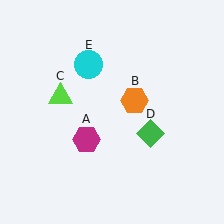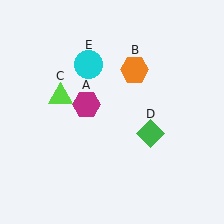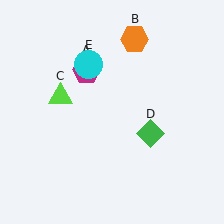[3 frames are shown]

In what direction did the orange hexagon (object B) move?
The orange hexagon (object B) moved up.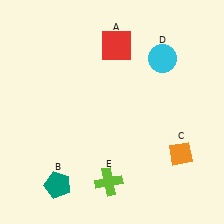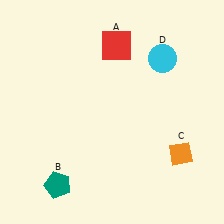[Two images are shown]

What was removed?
The lime cross (E) was removed in Image 2.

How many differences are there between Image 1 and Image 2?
There is 1 difference between the two images.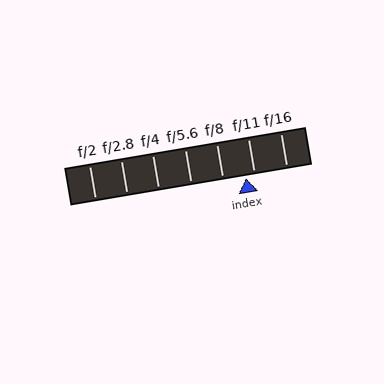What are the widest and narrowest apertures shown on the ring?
The widest aperture shown is f/2 and the narrowest is f/16.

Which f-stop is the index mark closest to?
The index mark is closest to f/11.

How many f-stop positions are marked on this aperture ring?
There are 7 f-stop positions marked.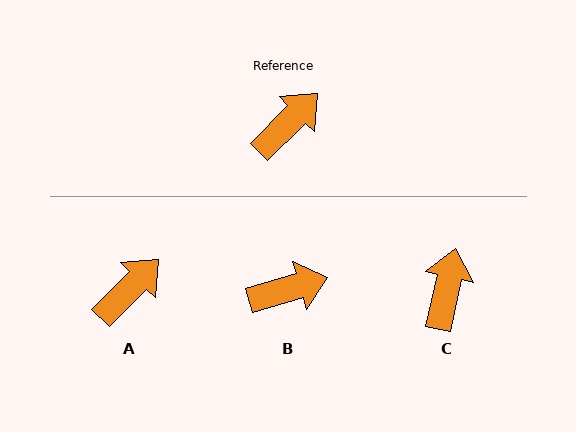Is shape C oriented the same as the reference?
No, it is off by about 33 degrees.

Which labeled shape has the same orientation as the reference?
A.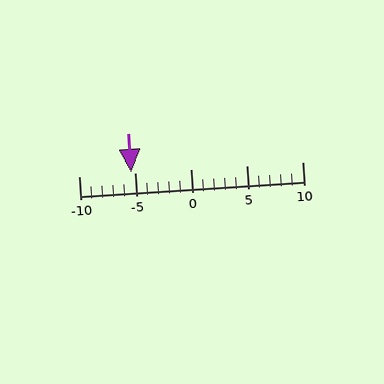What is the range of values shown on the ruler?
The ruler shows values from -10 to 10.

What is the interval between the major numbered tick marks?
The major tick marks are spaced 5 units apart.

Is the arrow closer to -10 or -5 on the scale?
The arrow is closer to -5.